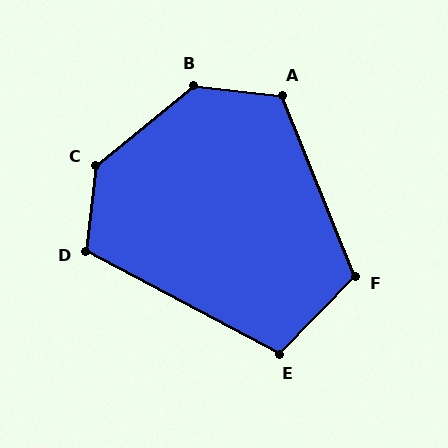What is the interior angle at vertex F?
Approximately 114 degrees (obtuse).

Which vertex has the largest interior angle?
C, at approximately 136 degrees.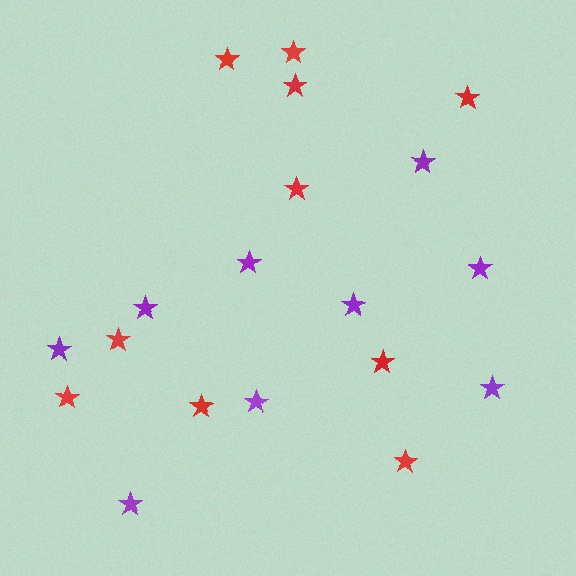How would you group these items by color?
There are 2 groups: one group of purple stars (9) and one group of red stars (10).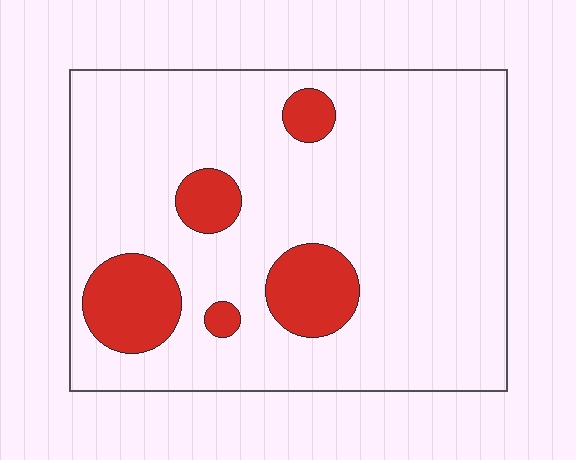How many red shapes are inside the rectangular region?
5.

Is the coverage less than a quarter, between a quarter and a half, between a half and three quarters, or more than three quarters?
Less than a quarter.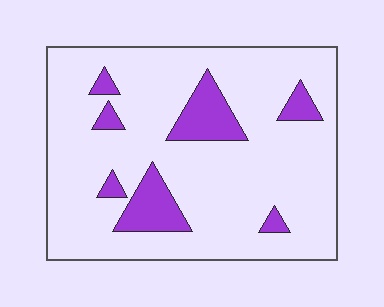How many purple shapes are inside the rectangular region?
7.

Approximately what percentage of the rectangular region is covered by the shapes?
Approximately 15%.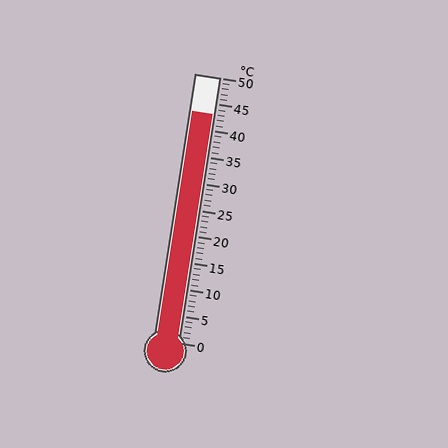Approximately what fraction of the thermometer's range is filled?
The thermometer is filled to approximately 85% of its range.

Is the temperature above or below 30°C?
The temperature is above 30°C.